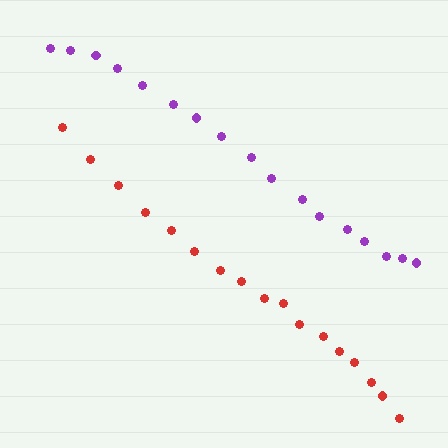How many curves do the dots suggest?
There are 2 distinct paths.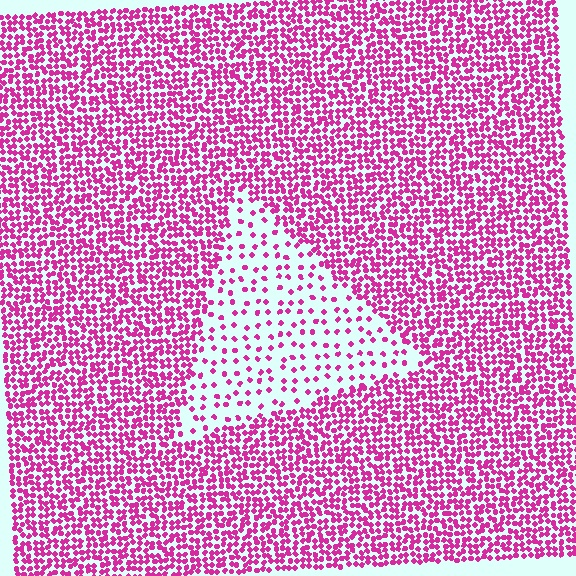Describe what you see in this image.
The image contains small magenta elements arranged at two different densities. A triangle-shaped region is visible where the elements are less densely packed than the surrounding area.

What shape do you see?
I see a triangle.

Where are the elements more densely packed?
The elements are more densely packed outside the triangle boundary.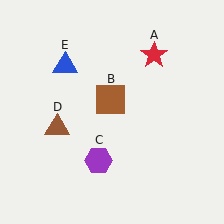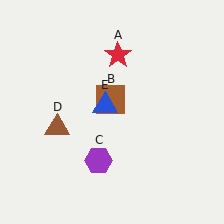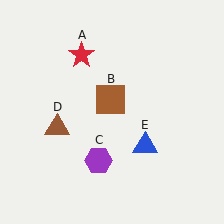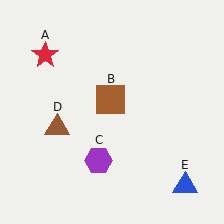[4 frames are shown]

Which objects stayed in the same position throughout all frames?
Brown square (object B) and purple hexagon (object C) and brown triangle (object D) remained stationary.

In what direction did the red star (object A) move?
The red star (object A) moved left.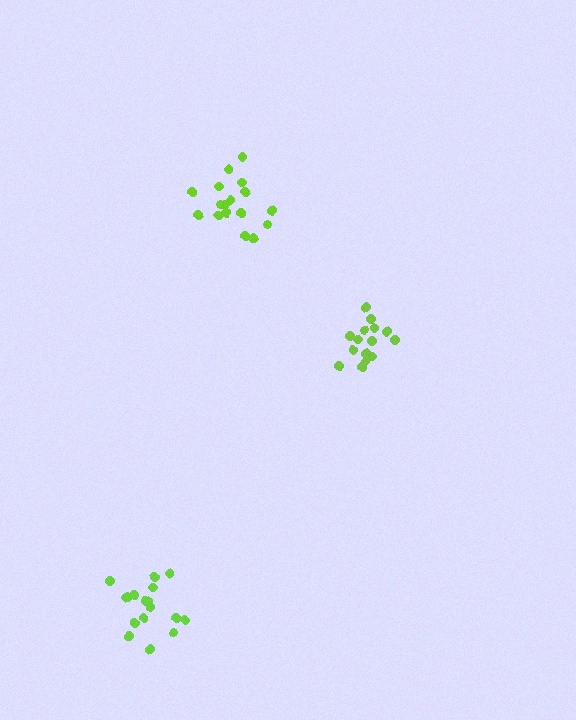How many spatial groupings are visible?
There are 3 spatial groupings.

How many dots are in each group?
Group 1: 17 dots, Group 2: 17 dots, Group 3: 15 dots (49 total).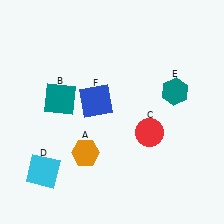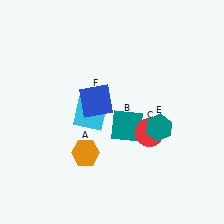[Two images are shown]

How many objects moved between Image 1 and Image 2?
3 objects moved between the two images.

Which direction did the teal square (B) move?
The teal square (B) moved right.